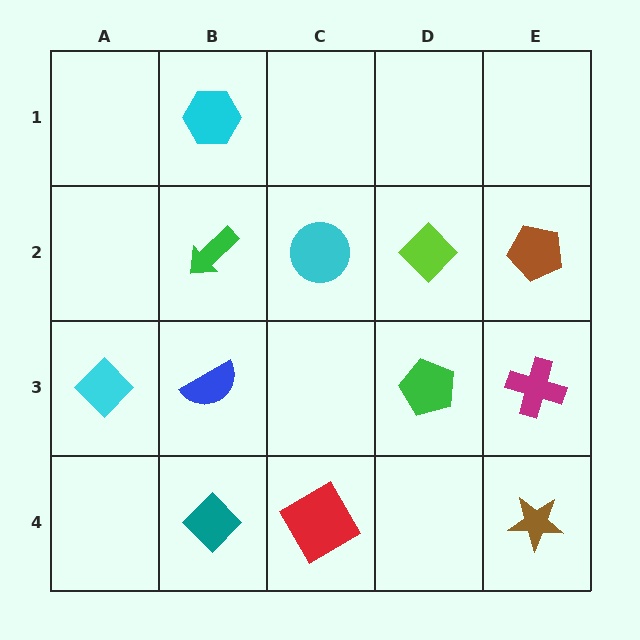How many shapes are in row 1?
1 shape.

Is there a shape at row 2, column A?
No, that cell is empty.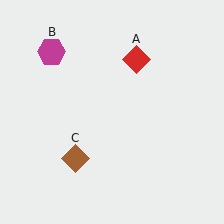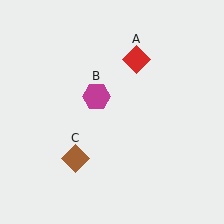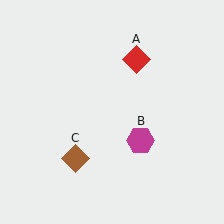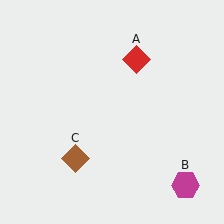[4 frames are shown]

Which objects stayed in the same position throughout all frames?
Red diamond (object A) and brown diamond (object C) remained stationary.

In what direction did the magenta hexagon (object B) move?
The magenta hexagon (object B) moved down and to the right.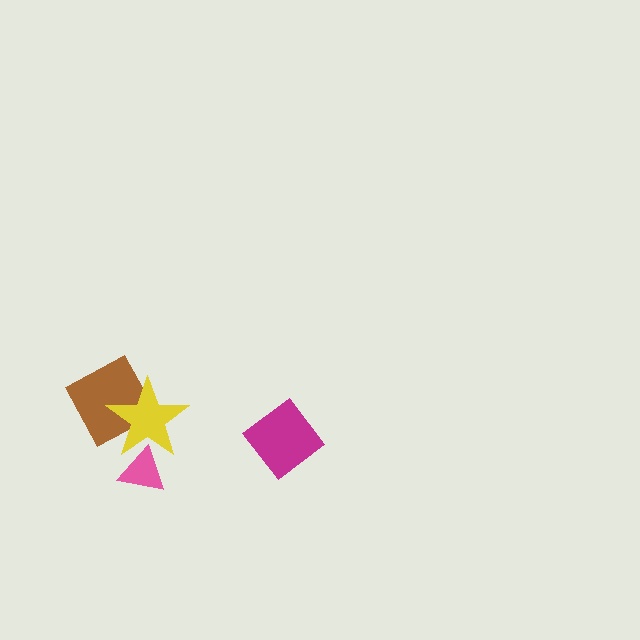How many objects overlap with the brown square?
1 object overlaps with the brown square.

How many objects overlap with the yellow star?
2 objects overlap with the yellow star.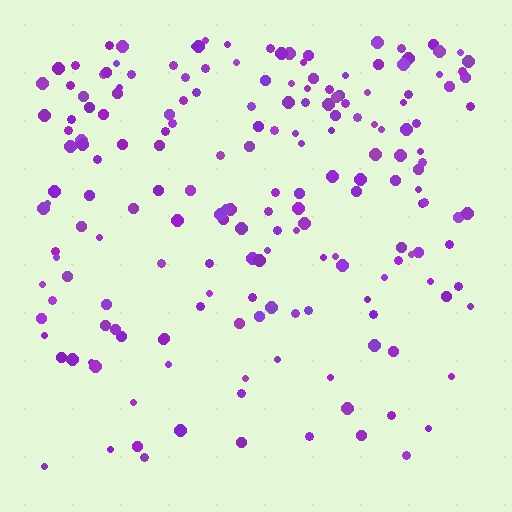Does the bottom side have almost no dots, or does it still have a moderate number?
Still a moderate number, just noticeably fewer than the top.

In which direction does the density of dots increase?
From bottom to top, with the top side densest.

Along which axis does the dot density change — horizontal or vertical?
Vertical.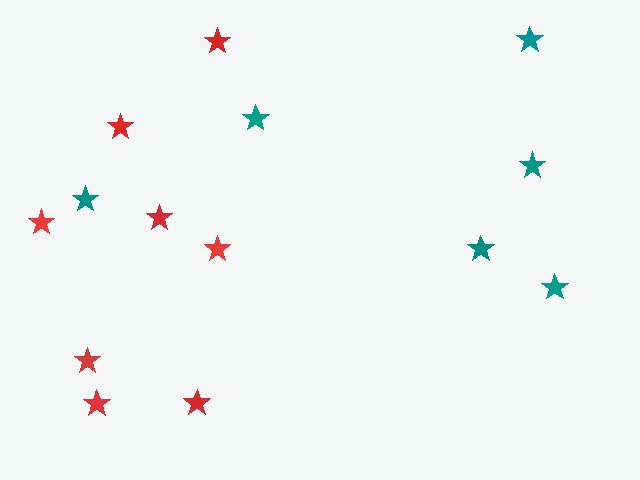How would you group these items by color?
There are 2 groups: one group of red stars (8) and one group of teal stars (6).